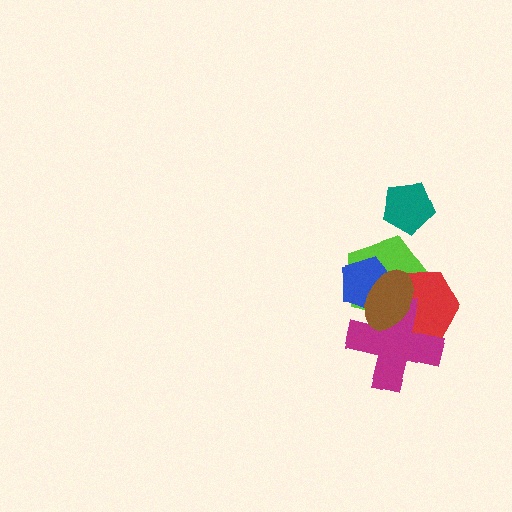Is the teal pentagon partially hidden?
No, no other shape covers it.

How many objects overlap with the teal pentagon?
0 objects overlap with the teal pentagon.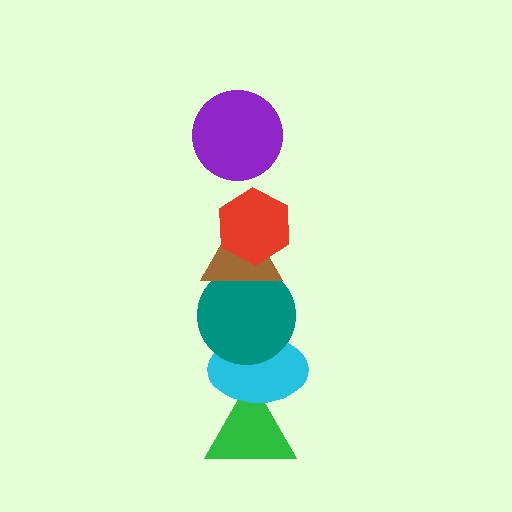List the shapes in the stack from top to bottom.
From top to bottom: the purple circle, the red hexagon, the brown triangle, the teal circle, the cyan ellipse, the green triangle.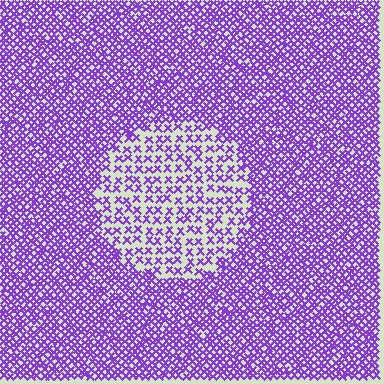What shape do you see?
I see a circle.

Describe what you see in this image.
The image contains small purple elements arranged at two different densities. A circle-shaped region is visible where the elements are less densely packed than the surrounding area.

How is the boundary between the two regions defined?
The boundary is defined by a change in element density (approximately 2.3x ratio). All elements are the same color, size, and shape.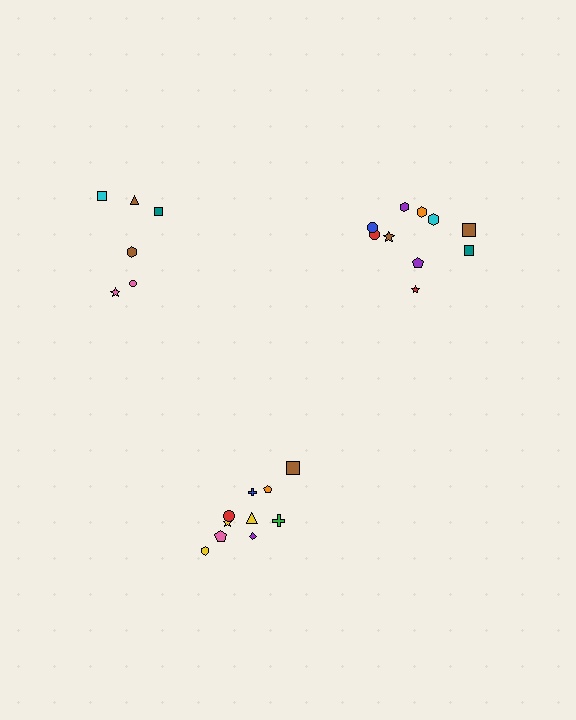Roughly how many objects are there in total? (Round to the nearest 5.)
Roughly 25 objects in total.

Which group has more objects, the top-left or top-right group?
The top-right group.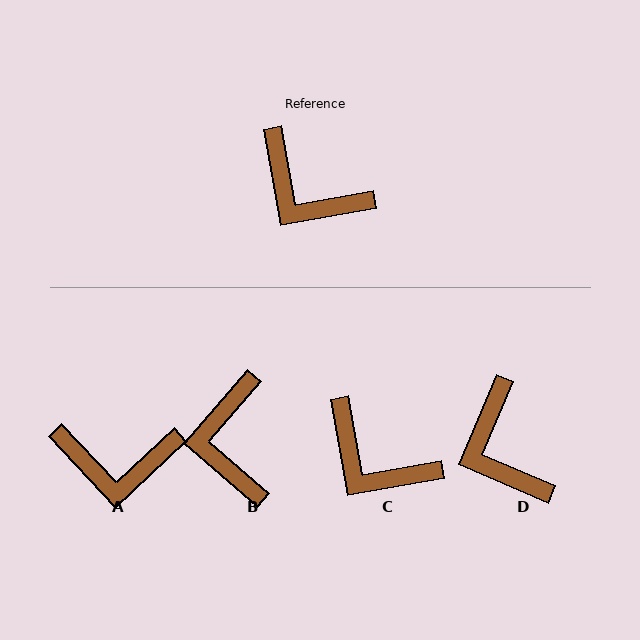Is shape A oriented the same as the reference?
No, it is off by about 33 degrees.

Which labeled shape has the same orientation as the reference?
C.